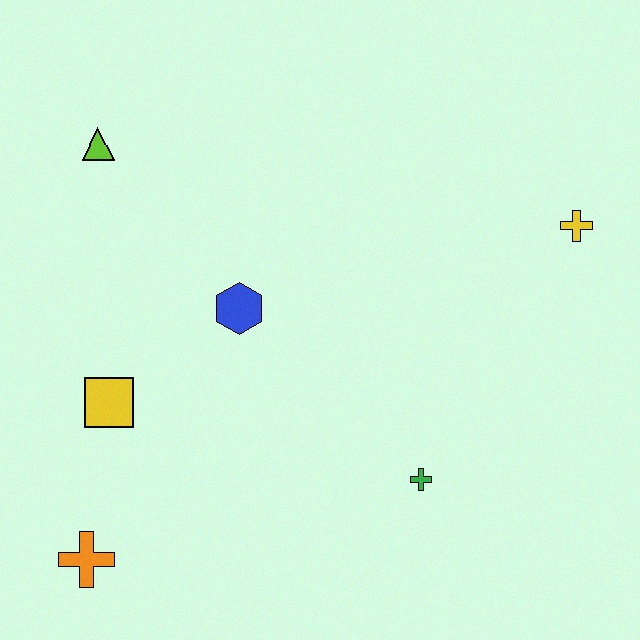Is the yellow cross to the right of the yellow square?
Yes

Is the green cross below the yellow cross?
Yes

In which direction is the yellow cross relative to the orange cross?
The yellow cross is to the right of the orange cross.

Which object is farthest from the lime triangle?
The yellow cross is farthest from the lime triangle.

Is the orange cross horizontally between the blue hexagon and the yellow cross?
No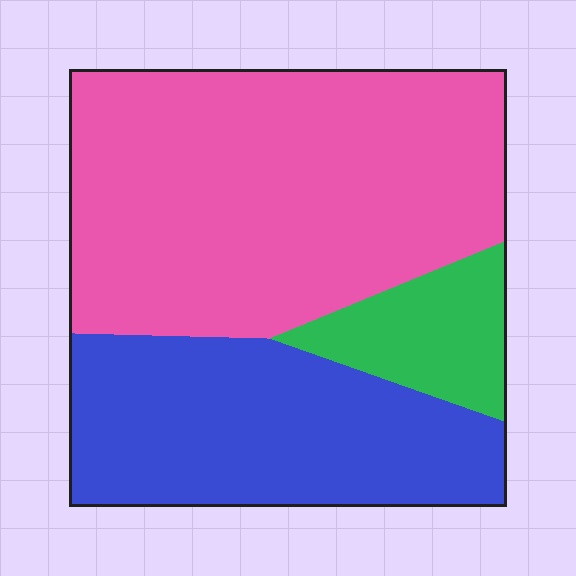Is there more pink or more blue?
Pink.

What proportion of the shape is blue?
Blue covers about 35% of the shape.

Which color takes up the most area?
Pink, at roughly 55%.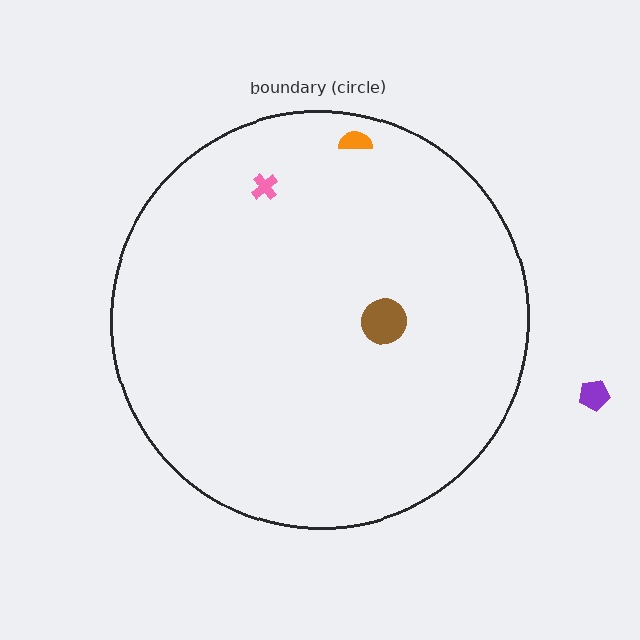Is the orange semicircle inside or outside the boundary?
Inside.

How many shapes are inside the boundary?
3 inside, 1 outside.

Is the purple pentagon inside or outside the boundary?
Outside.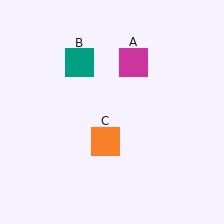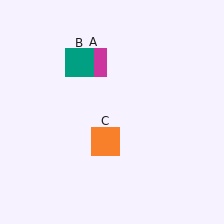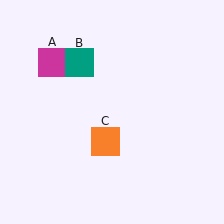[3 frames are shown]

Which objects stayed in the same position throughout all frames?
Teal square (object B) and orange square (object C) remained stationary.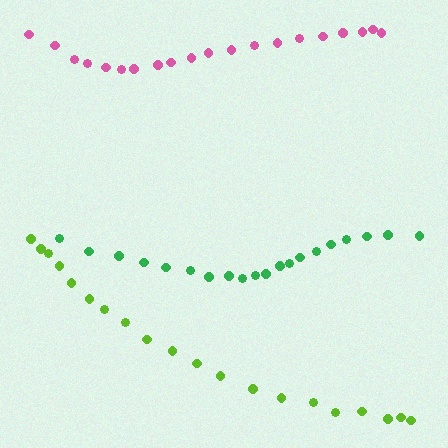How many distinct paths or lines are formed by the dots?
There are 3 distinct paths.